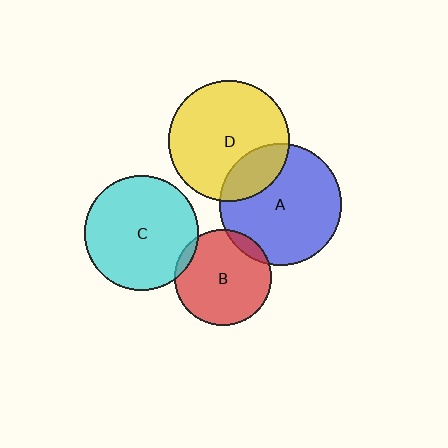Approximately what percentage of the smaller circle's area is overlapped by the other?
Approximately 20%.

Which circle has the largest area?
Circle A (blue).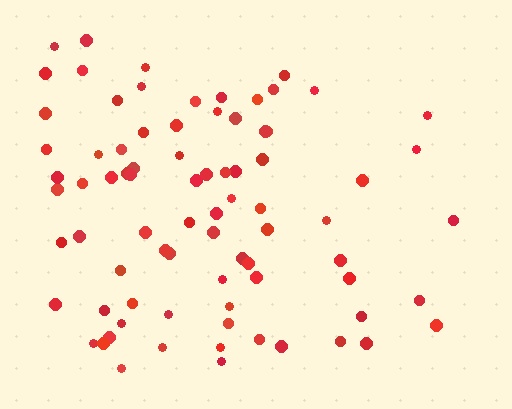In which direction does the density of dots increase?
From right to left, with the left side densest.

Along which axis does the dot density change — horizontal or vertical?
Horizontal.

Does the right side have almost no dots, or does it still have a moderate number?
Still a moderate number, just noticeably fewer than the left.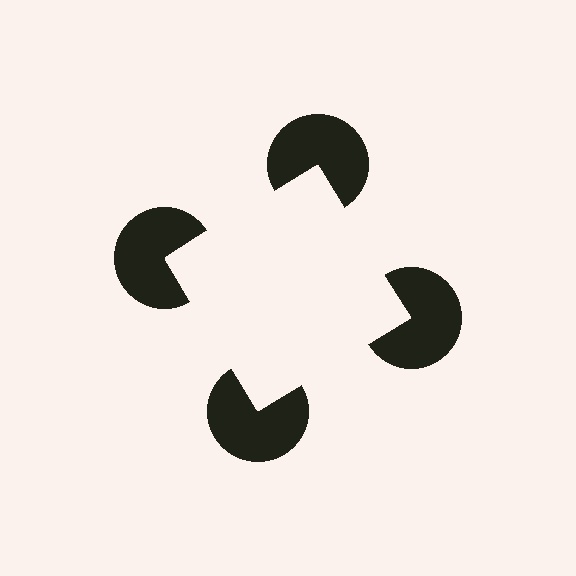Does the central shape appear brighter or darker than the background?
It typically appears slightly brighter than the background, even though no actual brightness change is drawn.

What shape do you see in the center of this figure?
An illusory square — its edges are inferred from the aligned wedge cuts in the pac-man discs, not physically drawn.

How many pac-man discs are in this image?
There are 4 — one at each vertex of the illusory square.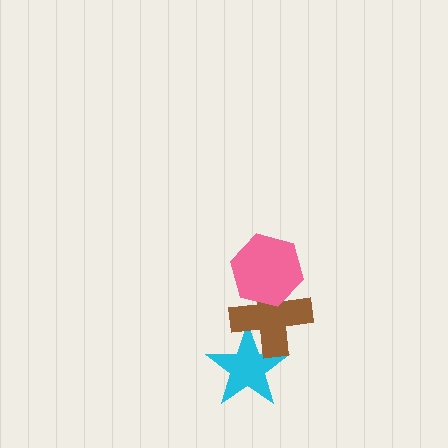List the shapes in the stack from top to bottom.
From top to bottom: the pink hexagon, the brown cross, the cyan star.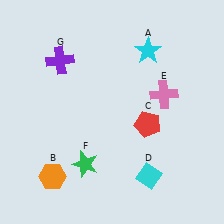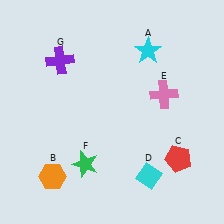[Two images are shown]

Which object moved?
The red pentagon (C) moved down.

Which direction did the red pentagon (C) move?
The red pentagon (C) moved down.